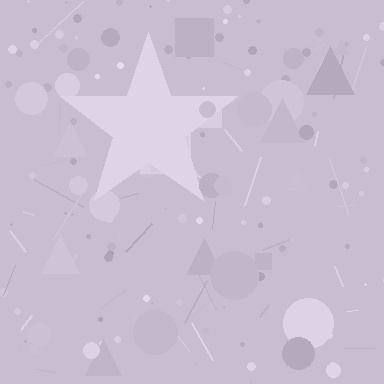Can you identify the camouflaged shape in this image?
The camouflaged shape is a star.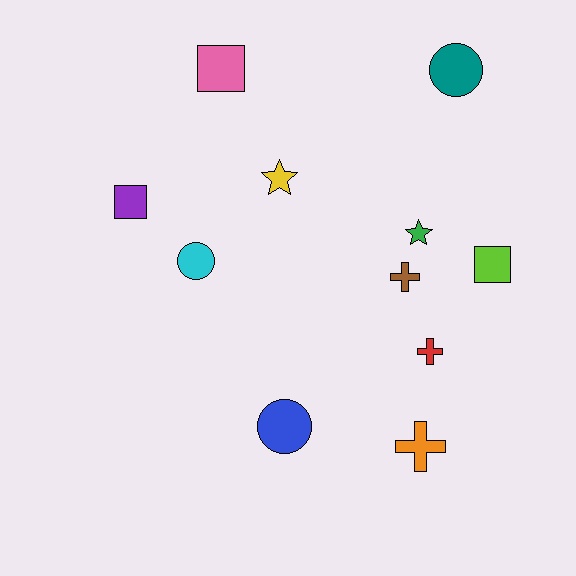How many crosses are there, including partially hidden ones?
There are 3 crosses.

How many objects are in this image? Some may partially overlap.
There are 11 objects.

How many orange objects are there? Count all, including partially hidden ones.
There is 1 orange object.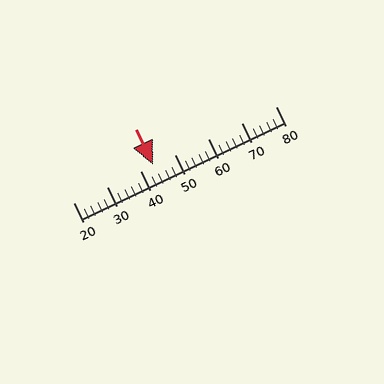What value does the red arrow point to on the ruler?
The red arrow points to approximately 44.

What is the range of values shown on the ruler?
The ruler shows values from 20 to 80.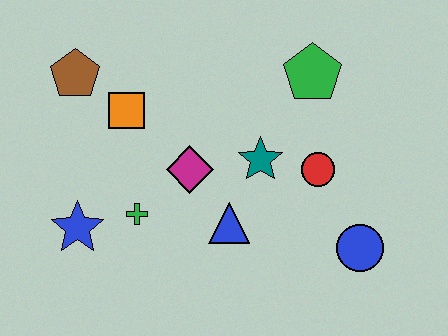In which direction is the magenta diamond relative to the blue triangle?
The magenta diamond is above the blue triangle.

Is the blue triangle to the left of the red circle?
Yes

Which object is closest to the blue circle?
The red circle is closest to the blue circle.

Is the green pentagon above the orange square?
Yes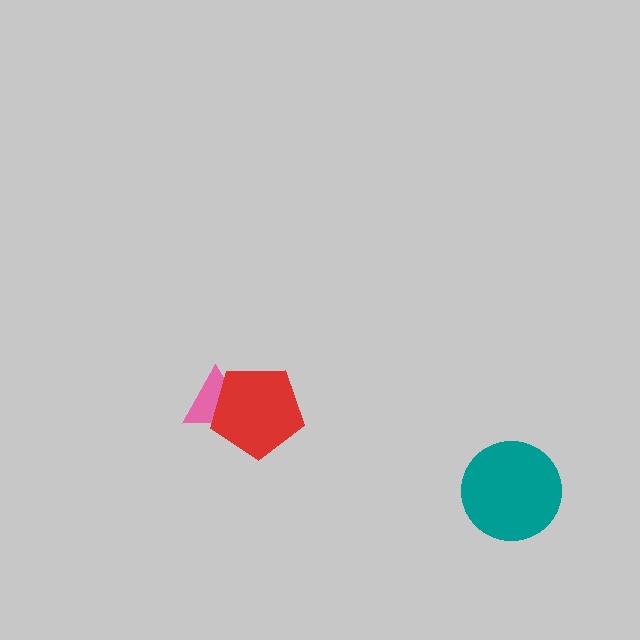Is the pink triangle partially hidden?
Yes, it is partially covered by another shape.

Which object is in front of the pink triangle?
The red pentagon is in front of the pink triangle.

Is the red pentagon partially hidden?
No, no other shape covers it.